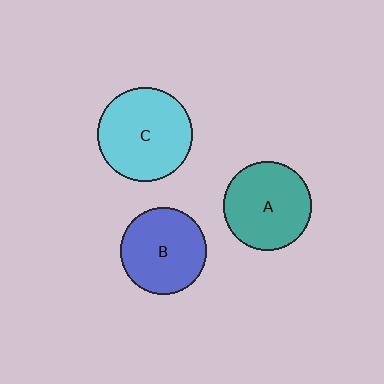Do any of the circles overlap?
No, none of the circles overlap.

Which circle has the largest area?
Circle C (cyan).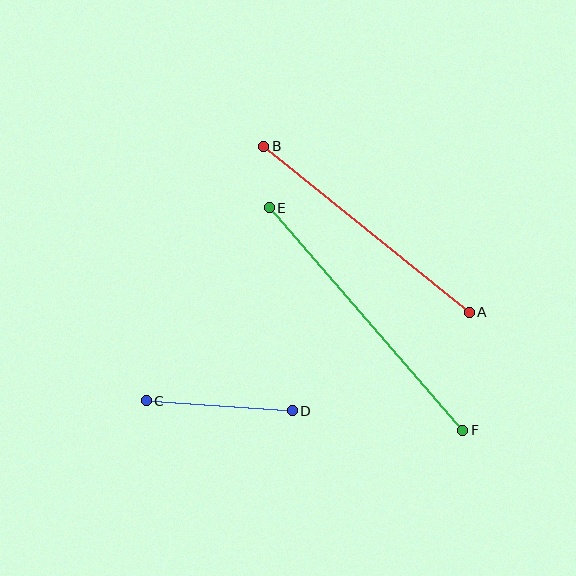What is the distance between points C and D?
The distance is approximately 146 pixels.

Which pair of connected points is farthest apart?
Points E and F are farthest apart.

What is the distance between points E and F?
The distance is approximately 295 pixels.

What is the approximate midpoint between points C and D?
The midpoint is at approximately (219, 406) pixels.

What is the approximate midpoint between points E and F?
The midpoint is at approximately (366, 319) pixels.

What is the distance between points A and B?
The distance is approximately 264 pixels.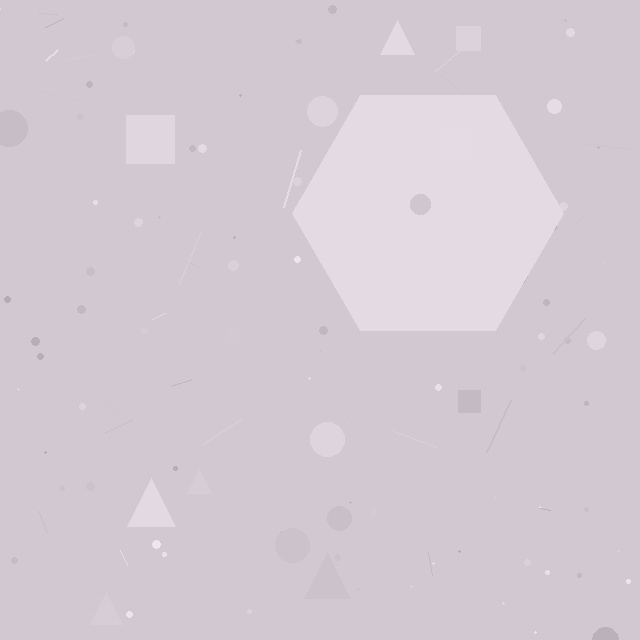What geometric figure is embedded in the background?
A hexagon is embedded in the background.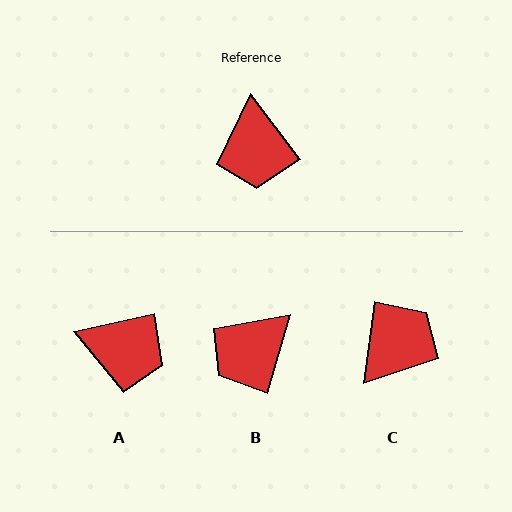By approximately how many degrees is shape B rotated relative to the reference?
Approximately 54 degrees clockwise.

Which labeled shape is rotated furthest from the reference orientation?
C, about 135 degrees away.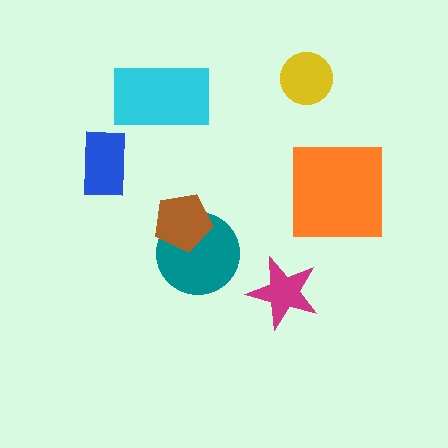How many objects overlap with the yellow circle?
0 objects overlap with the yellow circle.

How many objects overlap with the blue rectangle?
0 objects overlap with the blue rectangle.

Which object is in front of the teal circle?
The brown pentagon is in front of the teal circle.